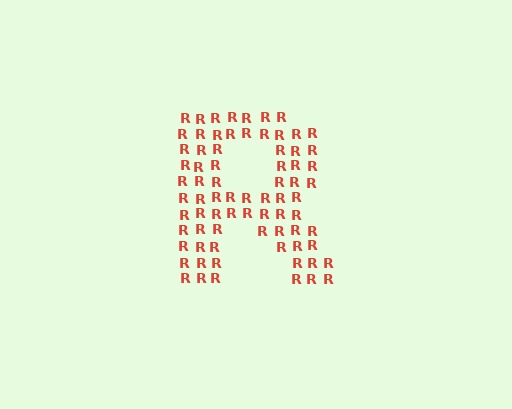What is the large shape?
The large shape is the letter R.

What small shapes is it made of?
It is made of small letter R's.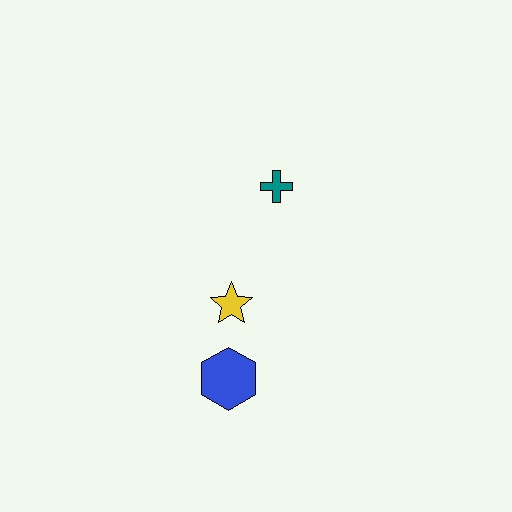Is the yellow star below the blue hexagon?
No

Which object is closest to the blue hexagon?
The yellow star is closest to the blue hexagon.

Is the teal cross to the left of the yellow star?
No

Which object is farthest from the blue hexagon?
The teal cross is farthest from the blue hexagon.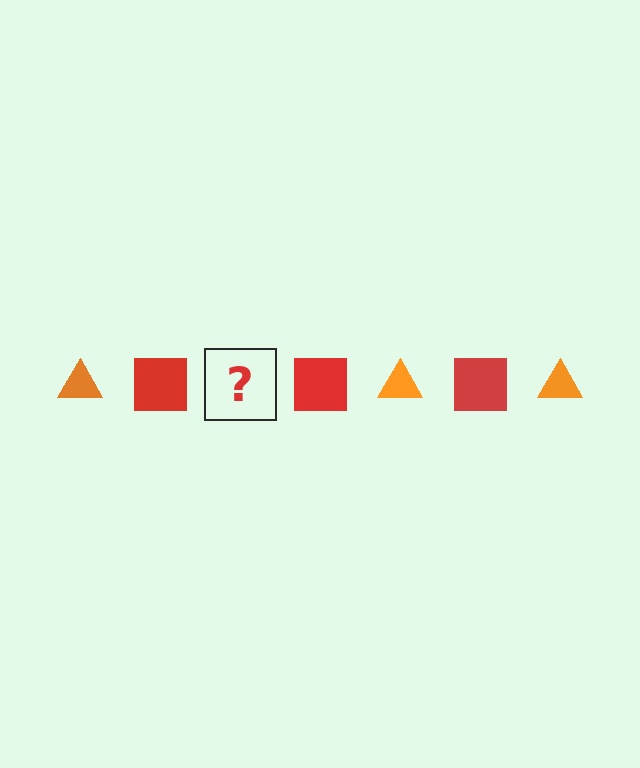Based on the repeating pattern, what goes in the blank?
The blank should be an orange triangle.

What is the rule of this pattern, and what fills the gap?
The rule is that the pattern alternates between orange triangle and red square. The gap should be filled with an orange triangle.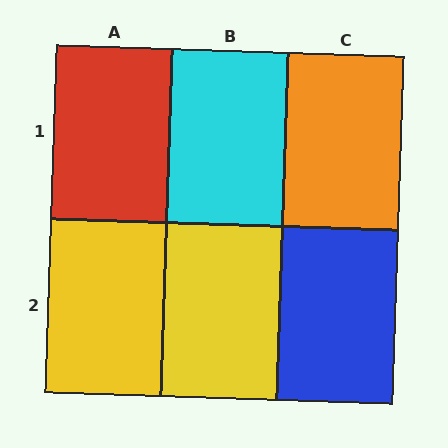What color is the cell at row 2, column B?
Yellow.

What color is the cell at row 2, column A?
Yellow.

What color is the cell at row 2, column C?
Blue.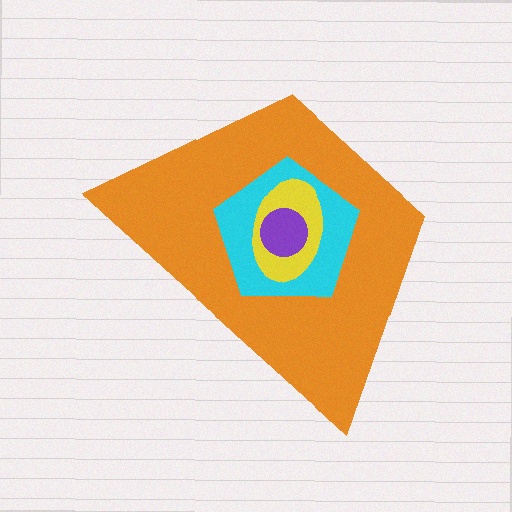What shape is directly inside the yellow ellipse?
The purple circle.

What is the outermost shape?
The orange trapezoid.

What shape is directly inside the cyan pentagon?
The yellow ellipse.